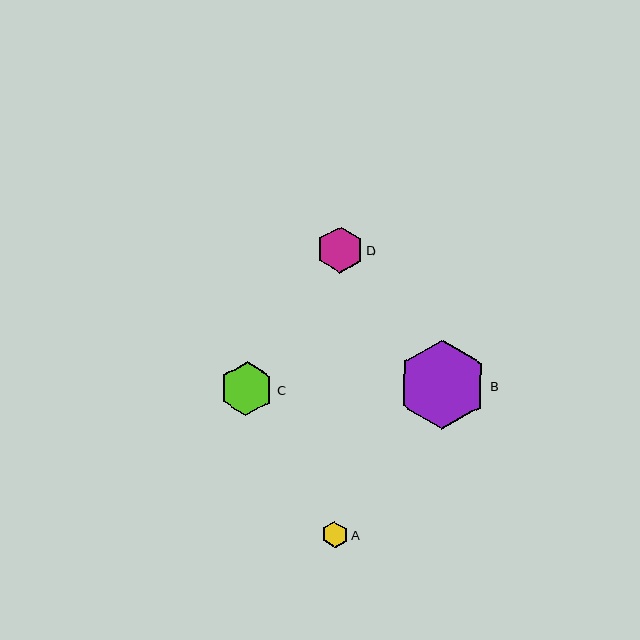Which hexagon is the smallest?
Hexagon A is the smallest with a size of approximately 26 pixels.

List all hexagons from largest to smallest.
From largest to smallest: B, C, D, A.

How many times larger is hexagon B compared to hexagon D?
Hexagon B is approximately 1.9 times the size of hexagon D.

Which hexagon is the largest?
Hexagon B is the largest with a size of approximately 90 pixels.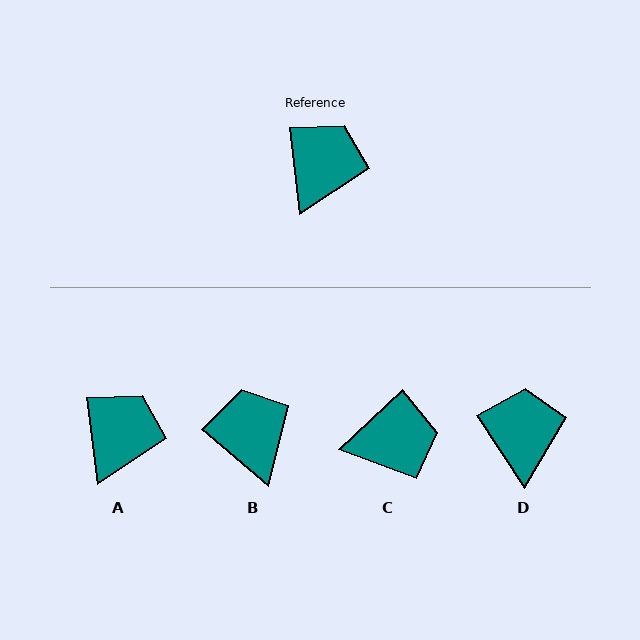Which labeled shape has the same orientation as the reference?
A.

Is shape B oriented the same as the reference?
No, it is off by about 43 degrees.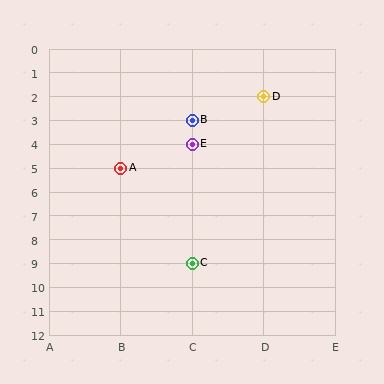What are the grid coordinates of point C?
Point C is at grid coordinates (C, 9).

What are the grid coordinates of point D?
Point D is at grid coordinates (D, 2).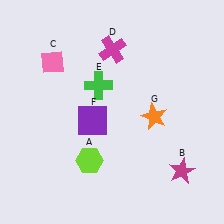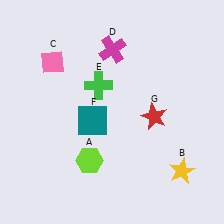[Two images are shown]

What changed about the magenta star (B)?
In Image 1, B is magenta. In Image 2, it changed to yellow.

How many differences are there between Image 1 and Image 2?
There are 3 differences between the two images.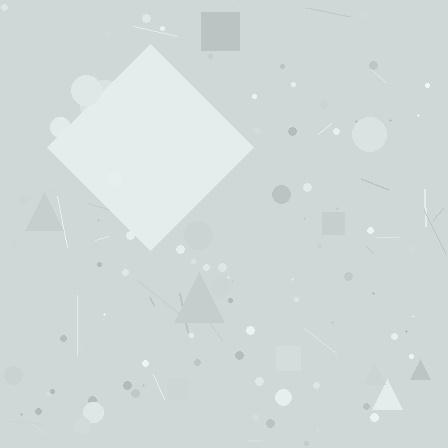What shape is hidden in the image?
A diamond is hidden in the image.